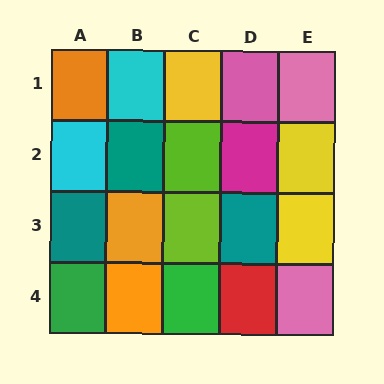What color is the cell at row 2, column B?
Teal.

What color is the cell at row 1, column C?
Yellow.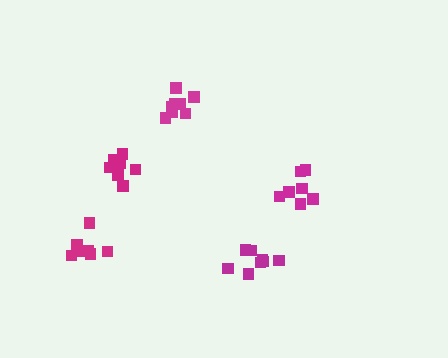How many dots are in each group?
Group 1: 9 dots, Group 2: 8 dots, Group 3: 7 dots, Group 4: 7 dots, Group 5: 8 dots (39 total).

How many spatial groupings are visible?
There are 5 spatial groupings.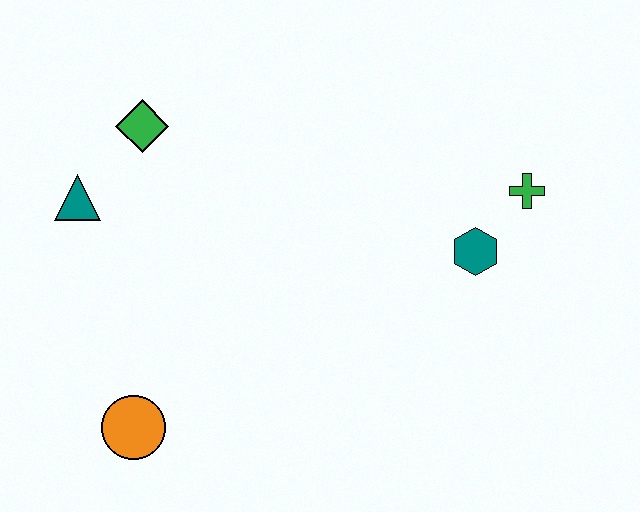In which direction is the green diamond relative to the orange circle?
The green diamond is above the orange circle.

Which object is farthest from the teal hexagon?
The teal triangle is farthest from the teal hexagon.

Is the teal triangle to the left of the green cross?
Yes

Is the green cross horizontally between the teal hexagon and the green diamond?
No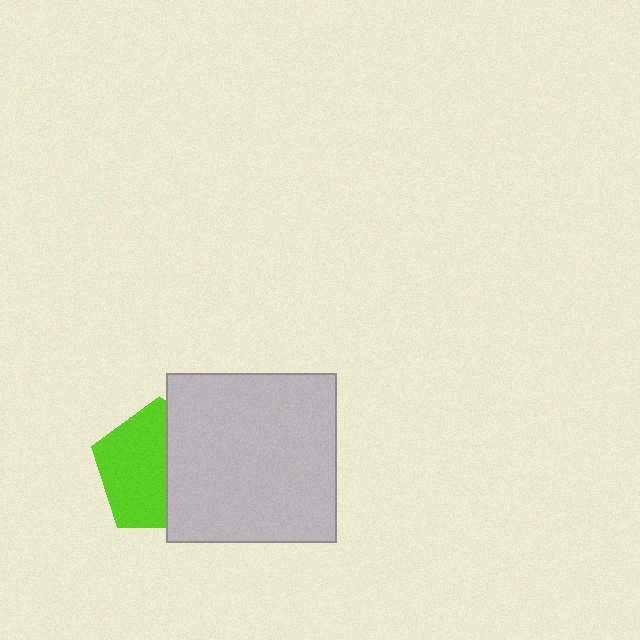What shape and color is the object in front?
The object in front is a light gray square.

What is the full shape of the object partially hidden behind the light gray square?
The partially hidden object is a lime pentagon.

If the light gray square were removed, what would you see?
You would see the complete lime pentagon.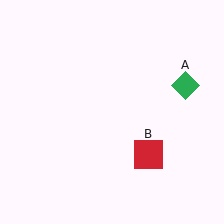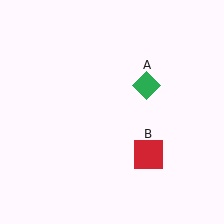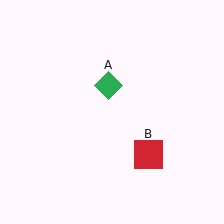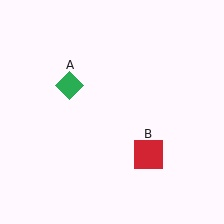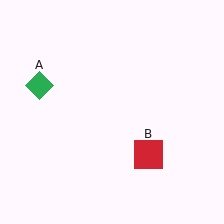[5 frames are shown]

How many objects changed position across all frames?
1 object changed position: green diamond (object A).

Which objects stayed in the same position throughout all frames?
Red square (object B) remained stationary.